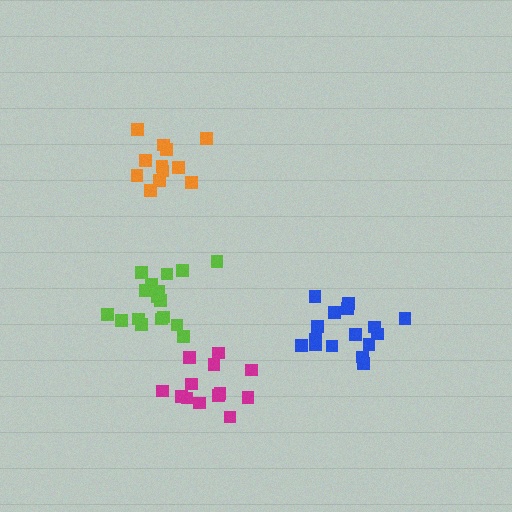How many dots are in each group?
Group 1: 13 dots, Group 2: 12 dots, Group 3: 16 dots, Group 4: 17 dots (58 total).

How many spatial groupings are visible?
There are 4 spatial groupings.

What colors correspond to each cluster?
The clusters are colored: magenta, orange, blue, lime.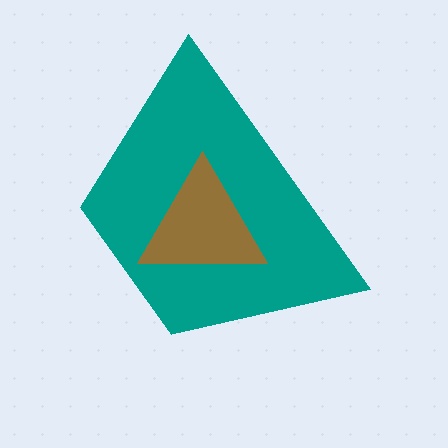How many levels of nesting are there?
2.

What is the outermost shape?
The teal trapezoid.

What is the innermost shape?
The brown triangle.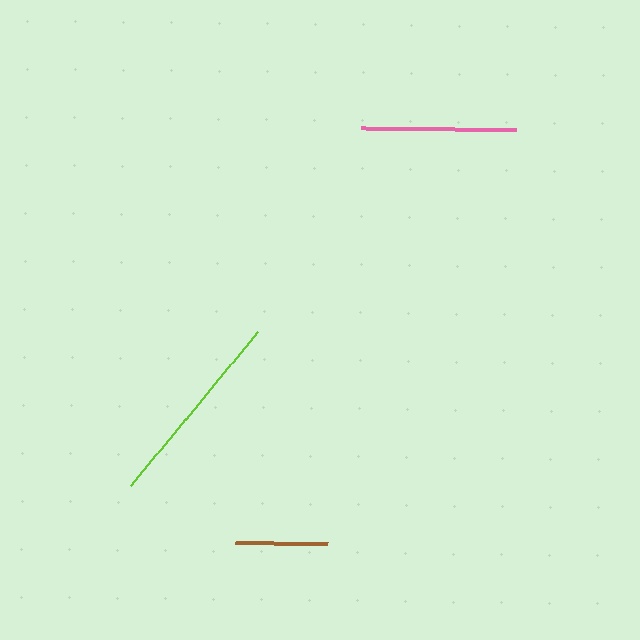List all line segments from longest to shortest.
From longest to shortest: lime, pink, brown.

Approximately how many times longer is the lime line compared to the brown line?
The lime line is approximately 2.2 times the length of the brown line.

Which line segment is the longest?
The lime line is the longest at approximately 199 pixels.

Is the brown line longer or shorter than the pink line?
The pink line is longer than the brown line.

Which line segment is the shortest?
The brown line is the shortest at approximately 92 pixels.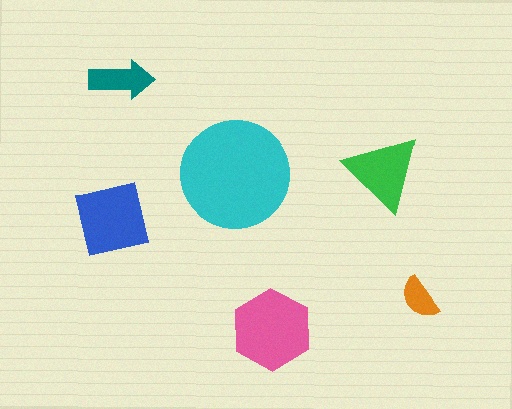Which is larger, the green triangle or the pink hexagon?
The pink hexagon.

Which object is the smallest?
The orange semicircle.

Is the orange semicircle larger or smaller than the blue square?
Smaller.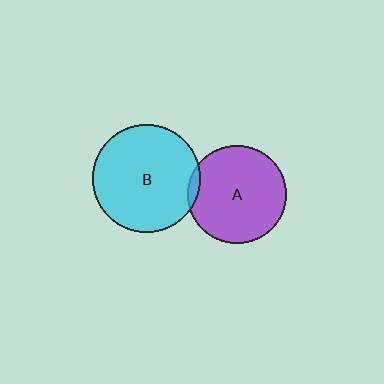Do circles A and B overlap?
Yes.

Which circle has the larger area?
Circle B (cyan).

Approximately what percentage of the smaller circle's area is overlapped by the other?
Approximately 5%.